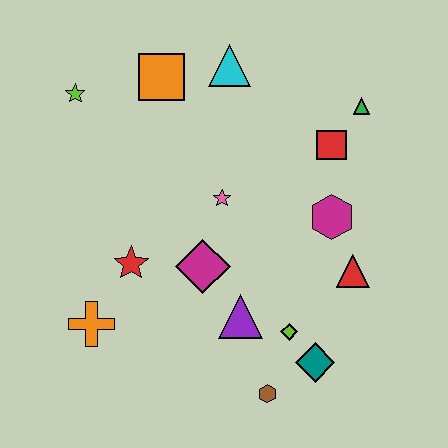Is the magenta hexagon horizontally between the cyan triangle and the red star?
No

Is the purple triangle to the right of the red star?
Yes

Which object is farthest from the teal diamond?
The lime star is farthest from the teal diamond.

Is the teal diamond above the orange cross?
No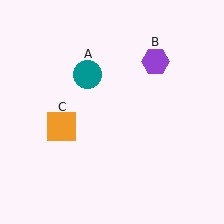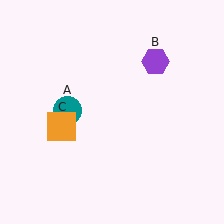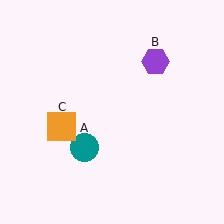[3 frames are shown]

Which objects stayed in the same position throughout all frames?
Purple hexagon (object B) and orange square (object C) remained stationary.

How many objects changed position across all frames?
1 object changed position: teal circle (object A).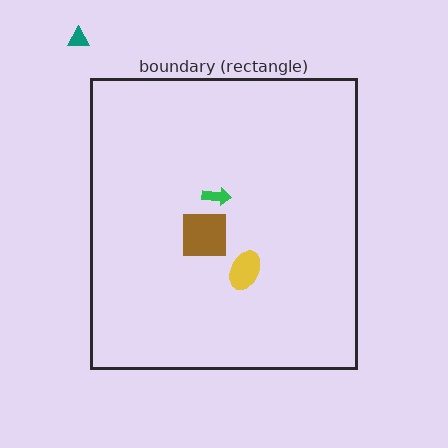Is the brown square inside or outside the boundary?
Inside.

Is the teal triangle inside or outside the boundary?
Outside.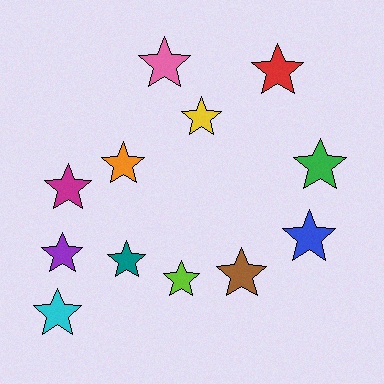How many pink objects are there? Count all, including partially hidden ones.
There is 1 pink object.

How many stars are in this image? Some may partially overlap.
There are 12 stars.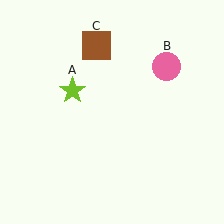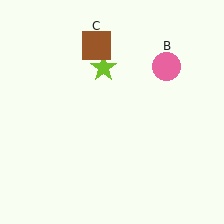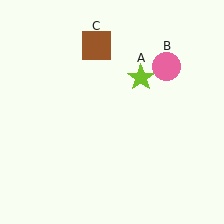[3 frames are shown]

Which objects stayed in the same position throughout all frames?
Pink circle (object B) and brown square (object C) remained stationary.